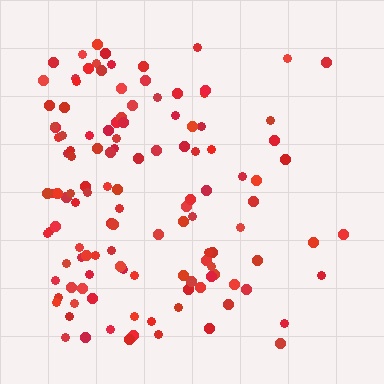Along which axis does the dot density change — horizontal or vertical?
Horizontal.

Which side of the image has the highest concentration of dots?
The left.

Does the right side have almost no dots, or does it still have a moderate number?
Still a moderate number, just noticeably fewer than the left.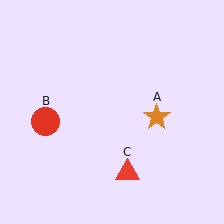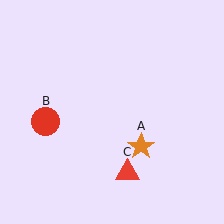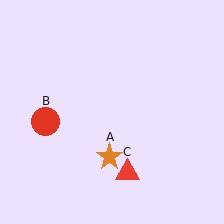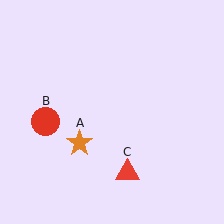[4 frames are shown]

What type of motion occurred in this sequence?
The orange star (object A) rotated clockwise around the center of the scene.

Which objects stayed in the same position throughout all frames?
Red circle (object B) and red triangle (object C) remained stationary.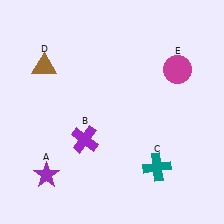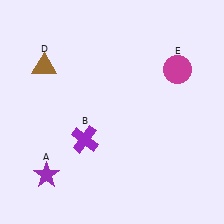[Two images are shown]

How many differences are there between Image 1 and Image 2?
There is 1 difference between the two images.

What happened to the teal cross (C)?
The teal cross (C) was removed in Image 2. It was in the bottom-right area of Image 1.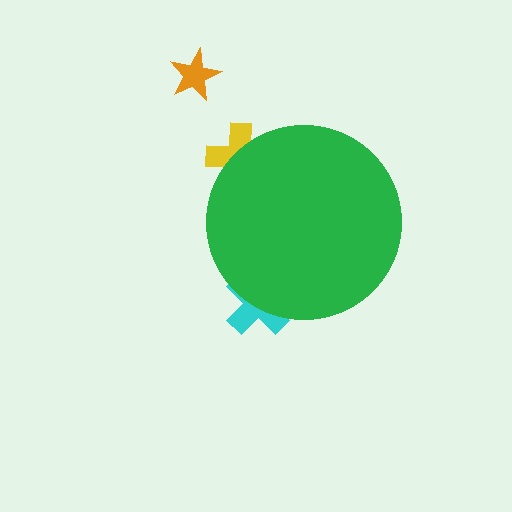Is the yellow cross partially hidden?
Yes, the yellow cross is partially hidden behind the green circle.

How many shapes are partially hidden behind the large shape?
2 shapes are partially hidden.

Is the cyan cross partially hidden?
Yes, the cyan cross is partially hidden behind the green circle.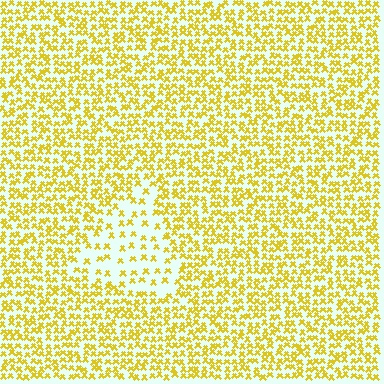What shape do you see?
I see a triangle.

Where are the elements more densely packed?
The elements are more densely packed outside the triangle boundary.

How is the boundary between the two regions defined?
The boundary is defined by a change in element density (approximately 2.4x ratio). All elements are the same color, size, and shape.